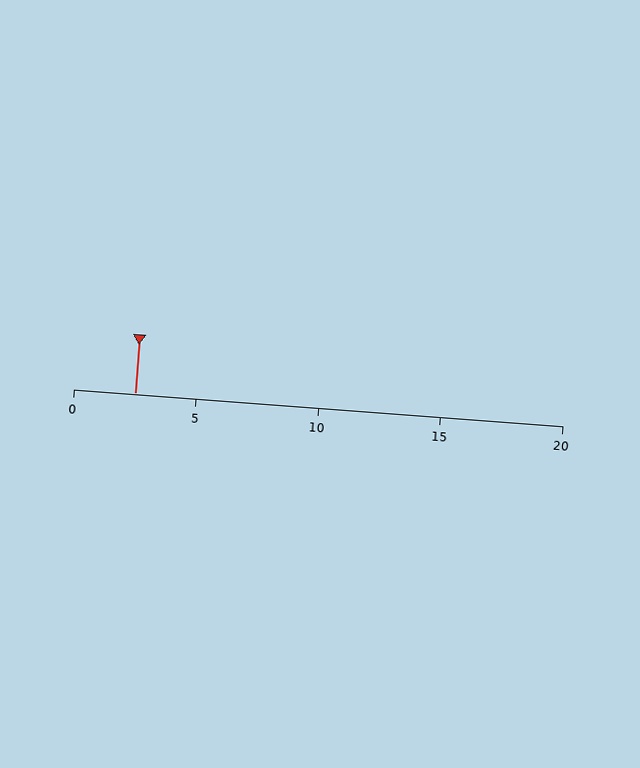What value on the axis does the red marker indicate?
The marker indicates approximately 2.5.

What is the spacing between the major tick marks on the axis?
The major ticks are spaced 5 apart.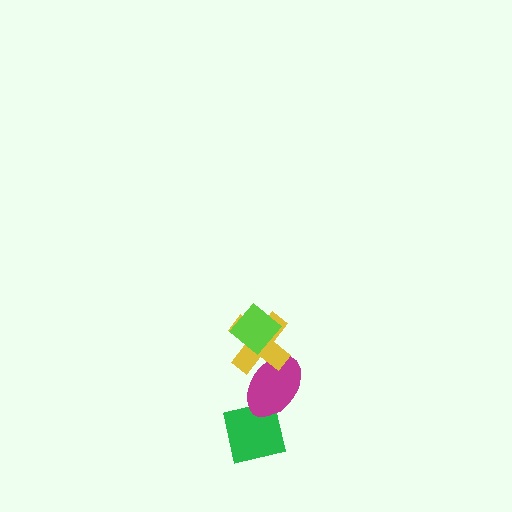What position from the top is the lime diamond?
The lime diamond is 1st from the top.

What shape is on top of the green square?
The magenta ellipse is on top of the green square.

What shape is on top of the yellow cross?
The lime diamond is on top of the yellow cross.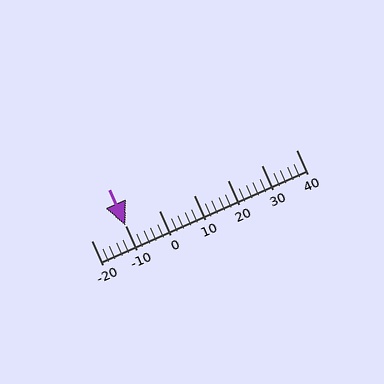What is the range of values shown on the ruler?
The ruler shows values from -20 to 40.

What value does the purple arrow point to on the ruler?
The purple arrow points to approximately -10.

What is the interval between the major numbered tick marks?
The major tick marks are spaced 10 units apart.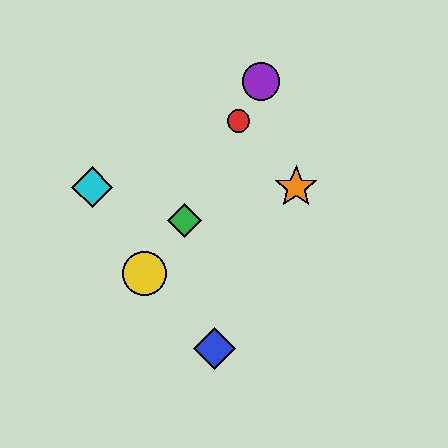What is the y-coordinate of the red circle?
The red circle is at y≈121.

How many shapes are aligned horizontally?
2 shapes (the orange star, the cyan diamond) are aligned horizontally.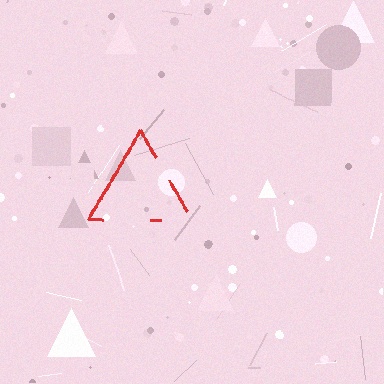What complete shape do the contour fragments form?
The contour fragments form a triangle.